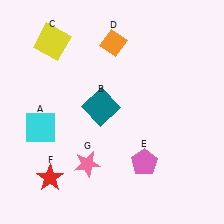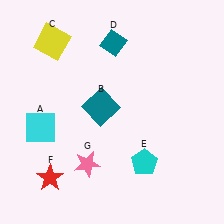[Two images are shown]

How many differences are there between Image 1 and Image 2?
There are 2 differences between the two images.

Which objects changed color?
D changed from orange to teal. E changed from pink to cyan.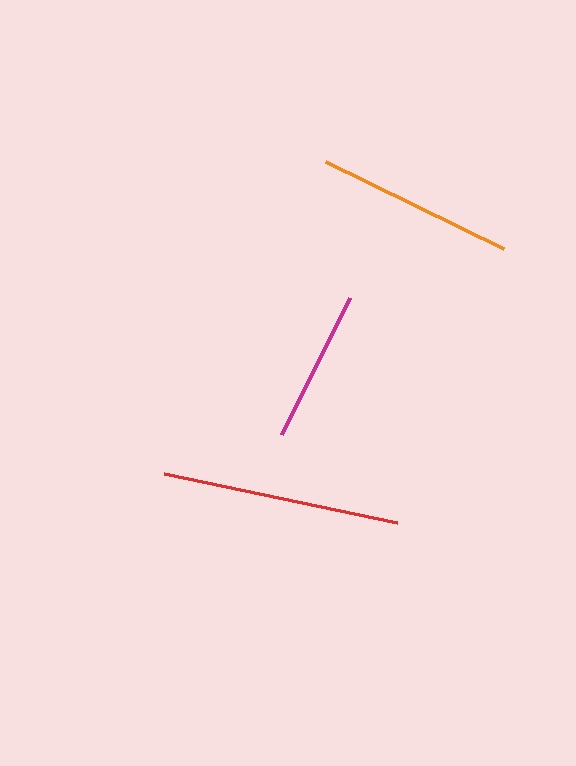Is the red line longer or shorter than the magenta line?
The red line is longer than the magenta line.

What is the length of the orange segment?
The orange segment is approximately 198 pixels long.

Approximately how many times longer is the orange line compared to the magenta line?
The orange line is approximately 1.3 times the length of the magenta line.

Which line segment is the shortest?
The magenta line is the shortest at approximately 154 pixels.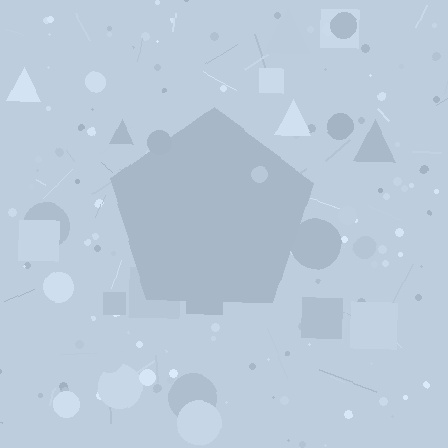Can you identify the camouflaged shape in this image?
The camouflaged shape is a pentagon.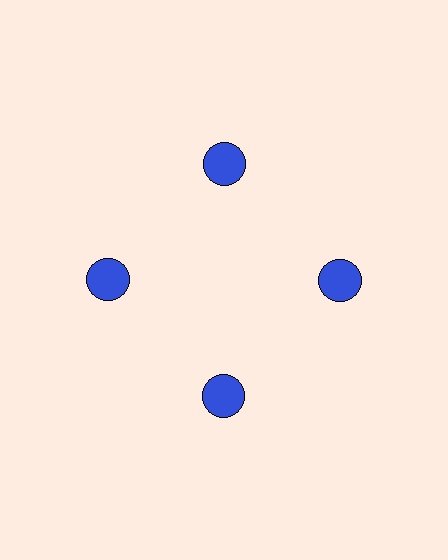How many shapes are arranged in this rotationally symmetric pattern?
There are 4 shapes, arranged in 4 groups of 1.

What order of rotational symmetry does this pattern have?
This pattern has 4-fold rotational symmetry.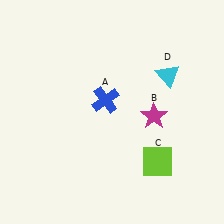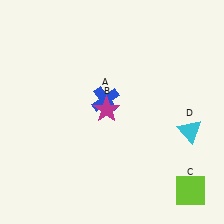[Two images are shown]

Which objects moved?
The objects that moved are: the magenta star (B), the lime square (C), the cyan triangle (D).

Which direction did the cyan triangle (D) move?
The cyan triangle (D) moved down.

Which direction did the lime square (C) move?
The lime square (C) moved right.